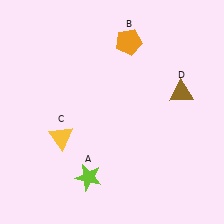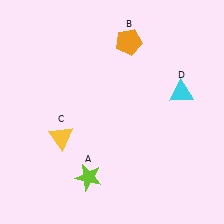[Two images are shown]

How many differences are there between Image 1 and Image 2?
There is 1 difference between the two images.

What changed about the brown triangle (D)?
In Image 1, D is brown. In Image 2, it changed to cyan.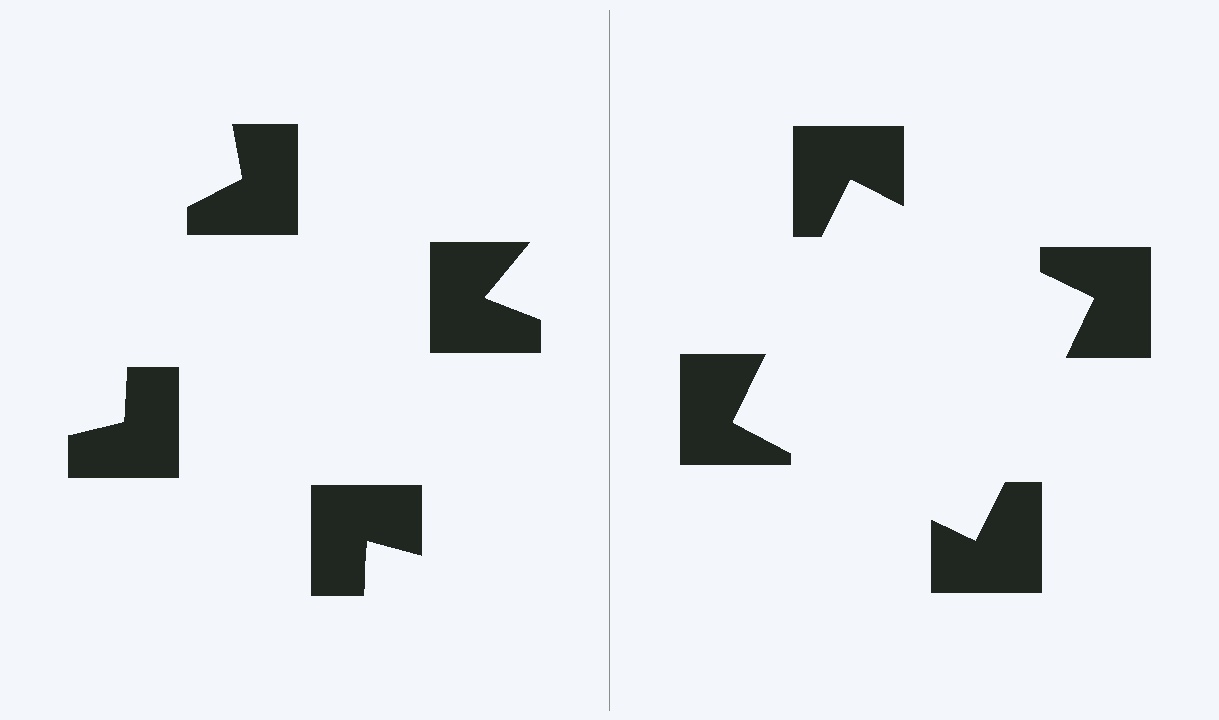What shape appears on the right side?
An illusory square.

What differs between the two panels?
The notched squares are positioned identically on both sides; only the wedge orientations differ. On the right they align to a square; on the left they are misaligned.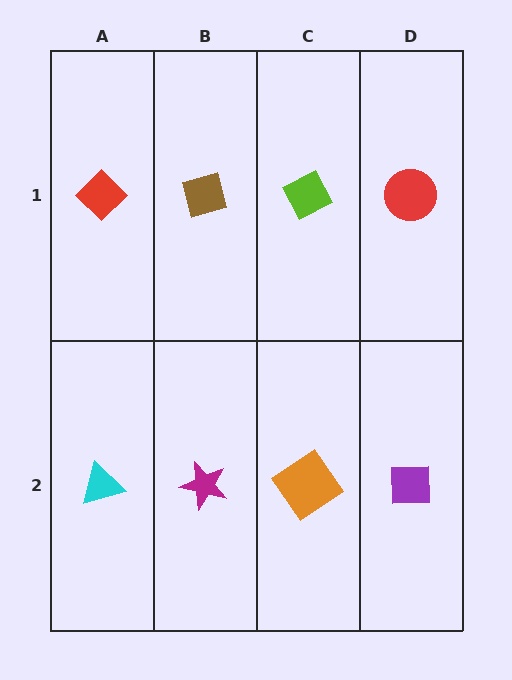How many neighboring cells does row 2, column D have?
2.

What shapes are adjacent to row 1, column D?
A purple square (row 2, column D), a lime diamond (row 1, column C).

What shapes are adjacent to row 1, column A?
A cyan triangle (row 2, column A), a brown square (row 1, column B).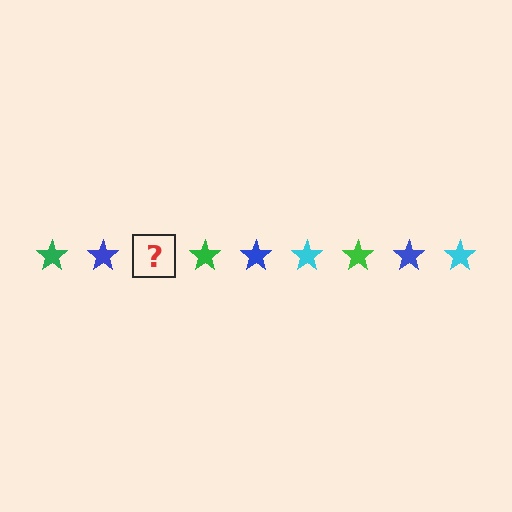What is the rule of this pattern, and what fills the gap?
The rule is that the pattern cycles through green, blue, cyan stars. The gap should be filled with a cyan star.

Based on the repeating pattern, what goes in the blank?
The blank should be a cyan star.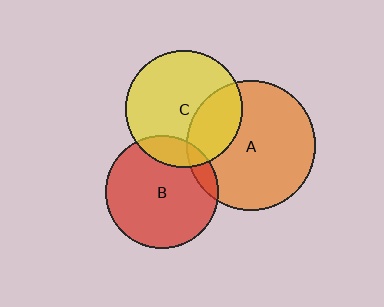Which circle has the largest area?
Circle A (orange).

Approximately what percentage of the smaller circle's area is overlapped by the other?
Approximately 10%.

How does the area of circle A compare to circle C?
Approximately 1.2 times.